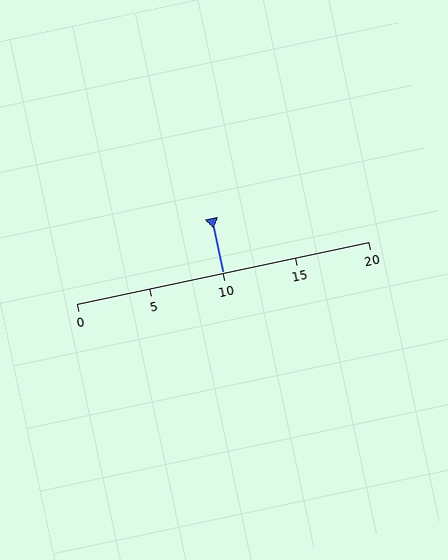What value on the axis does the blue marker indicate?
The marker indicates approximately 10.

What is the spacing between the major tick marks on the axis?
The major ticks are spaced 5 apart.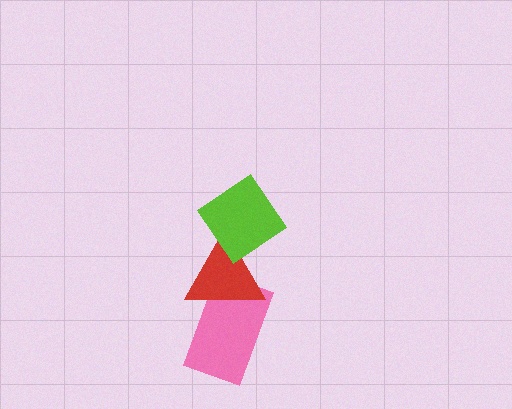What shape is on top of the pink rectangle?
The red triangle is on top of the pink rectangle.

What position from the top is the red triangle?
The red triangle is 2nd from the top.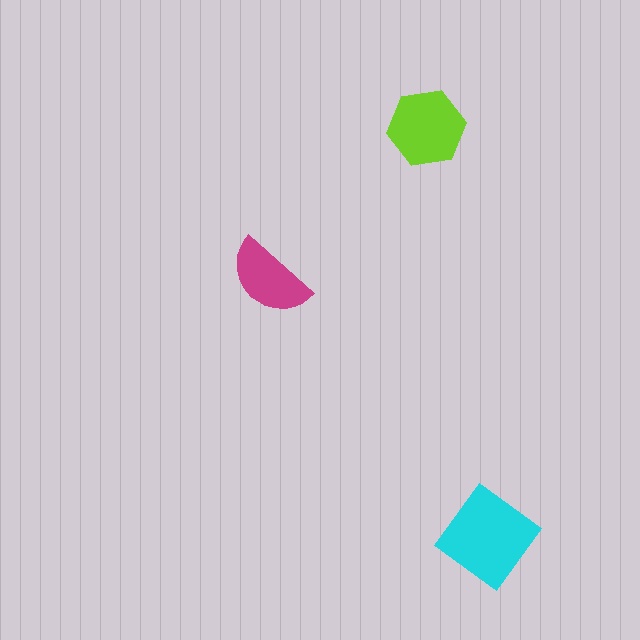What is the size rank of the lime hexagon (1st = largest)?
2nd.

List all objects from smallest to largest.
The magenta semicircle, the lime hexagon, the cyan diamond.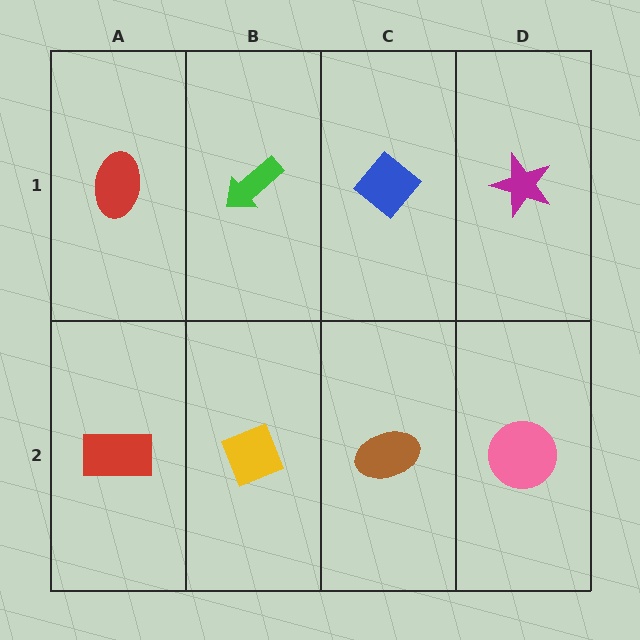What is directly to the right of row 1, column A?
A green arrow.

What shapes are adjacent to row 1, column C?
A brown ellipse (row 2, column C), a green arrow (row 1, column B), a magenta star (row 1, column D).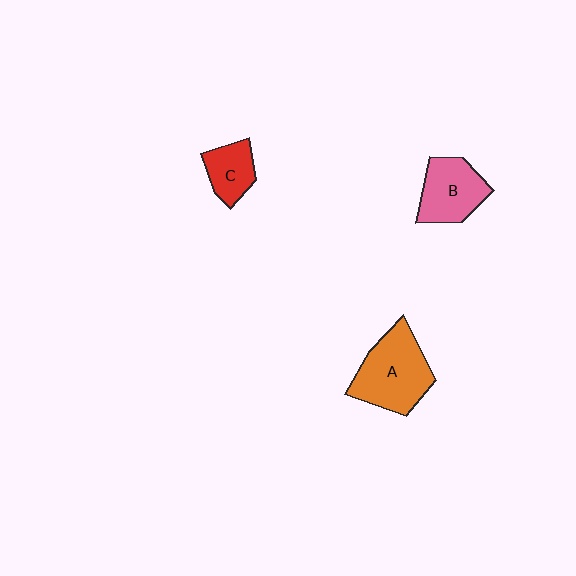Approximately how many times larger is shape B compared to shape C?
Approximately 1.5 times.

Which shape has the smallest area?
Shape C (red).